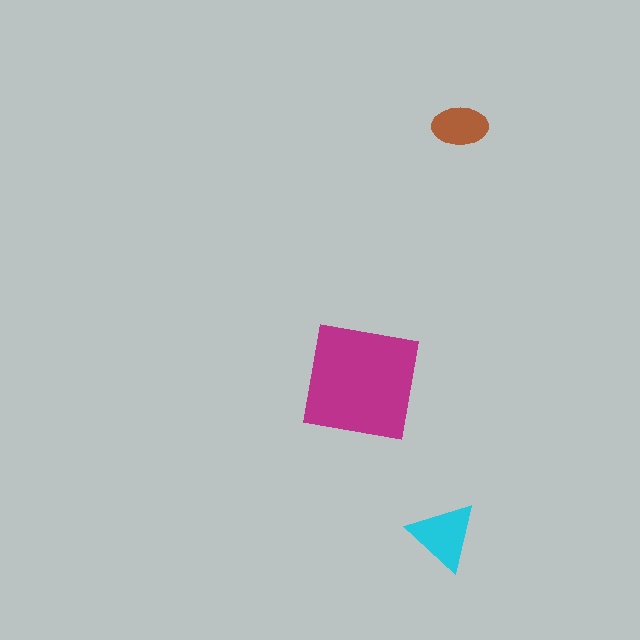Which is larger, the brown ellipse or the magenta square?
The magenta square.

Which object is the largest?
The magenta square.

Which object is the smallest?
The brown ellipse.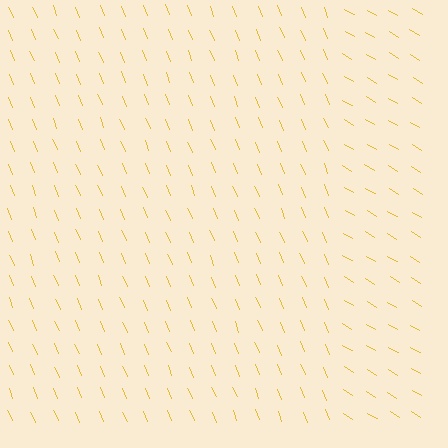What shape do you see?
I see a rectangle.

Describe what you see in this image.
The image is filled with small yellow line segments. A rectangle region in the image has lines oriented differently from the surrounding lines, creating a visible texture boundary.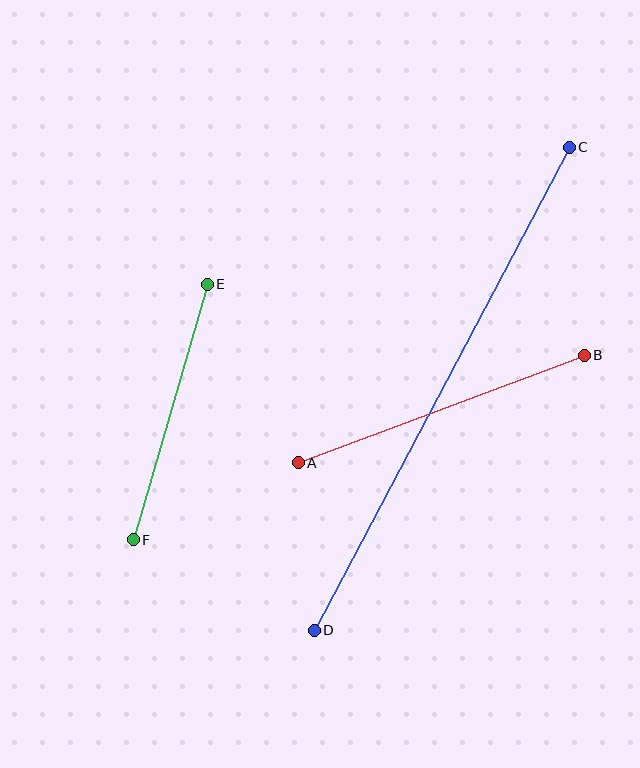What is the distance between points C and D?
The distance is approximately 546 pixels.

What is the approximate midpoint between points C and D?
The midpoint is at approximately (442, 389) pixels.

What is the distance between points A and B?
The distance is approximately 305 pixels.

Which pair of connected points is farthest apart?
Points C and D are farthest apart.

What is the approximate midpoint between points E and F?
The midpoint is at approximately (170, 412) pixels.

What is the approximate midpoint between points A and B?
The midpoint is at approximately (441, 409) pixels.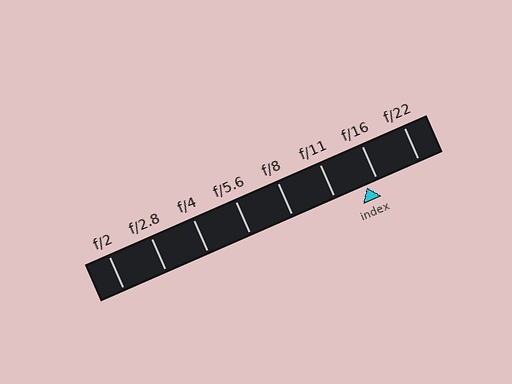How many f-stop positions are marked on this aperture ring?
There are 8 f-stop positions marked.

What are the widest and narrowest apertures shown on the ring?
The widest aperture shown is f/2 and the narrowest is f/22.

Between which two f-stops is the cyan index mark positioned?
The index mark is between f/11 and f/16.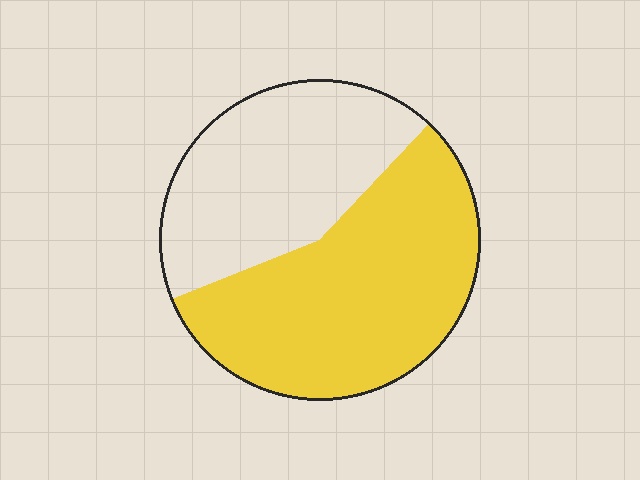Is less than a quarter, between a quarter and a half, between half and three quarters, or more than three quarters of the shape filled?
Between half and three quarters.